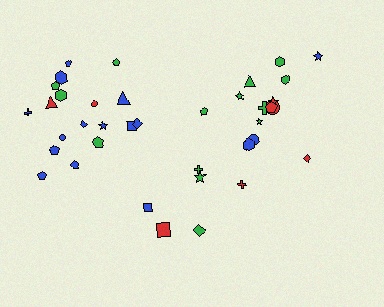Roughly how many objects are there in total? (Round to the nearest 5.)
Roughly 40 objects in total.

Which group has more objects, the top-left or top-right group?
The top-left group.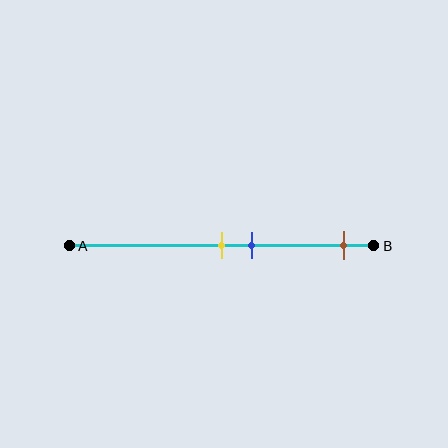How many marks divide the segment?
There are 3 marks dividing the segment.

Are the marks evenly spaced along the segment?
No, the marks are not evenly spaced.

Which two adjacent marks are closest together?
The yellow and blue marks are the closest adjacent pair.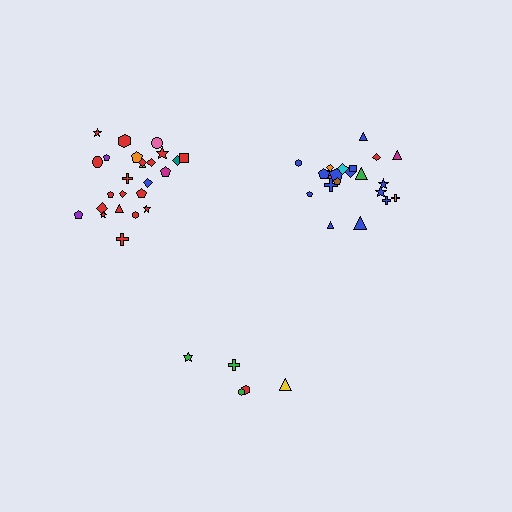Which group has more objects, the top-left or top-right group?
The top-left group.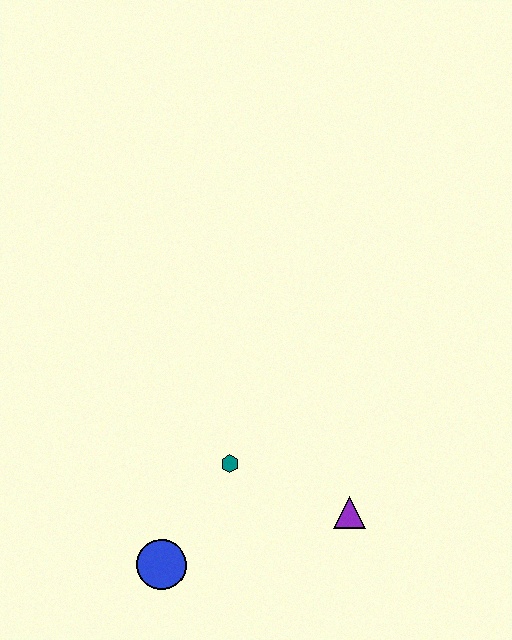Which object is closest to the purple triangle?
The teal hexagon is closest to the purple triangle.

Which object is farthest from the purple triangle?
The blue circle is farthest from the purple triangle.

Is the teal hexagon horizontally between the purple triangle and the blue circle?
Yes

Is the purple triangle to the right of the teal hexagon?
Yes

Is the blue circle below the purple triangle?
Yes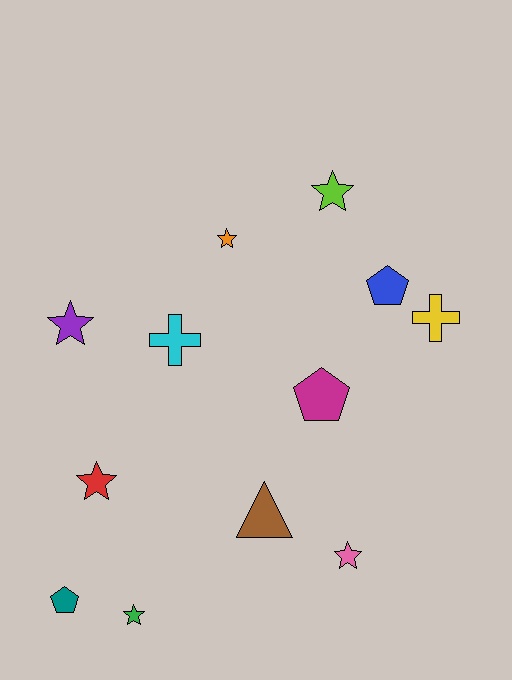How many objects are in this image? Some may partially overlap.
There are 12 objects.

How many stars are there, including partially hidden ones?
There are 6 stars.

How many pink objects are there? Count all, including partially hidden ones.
There is 1 pink object.